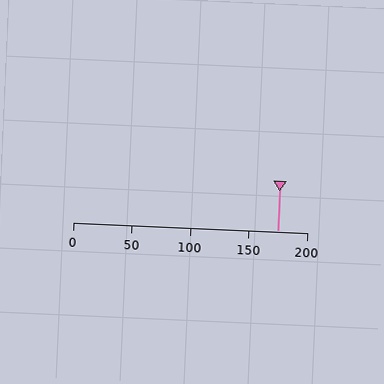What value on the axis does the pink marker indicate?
The marker indicates approximately 175.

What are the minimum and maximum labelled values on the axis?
The axis runs from 0 to 200.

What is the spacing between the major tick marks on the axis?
The major ticks are spaced 50 apart.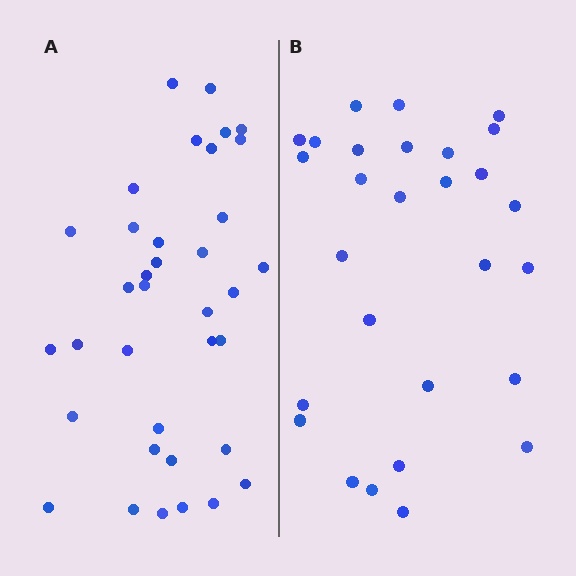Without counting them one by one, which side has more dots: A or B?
Region A (the left region) has more dots.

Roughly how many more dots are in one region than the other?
Region A has roughly 8 or so more dots than region B.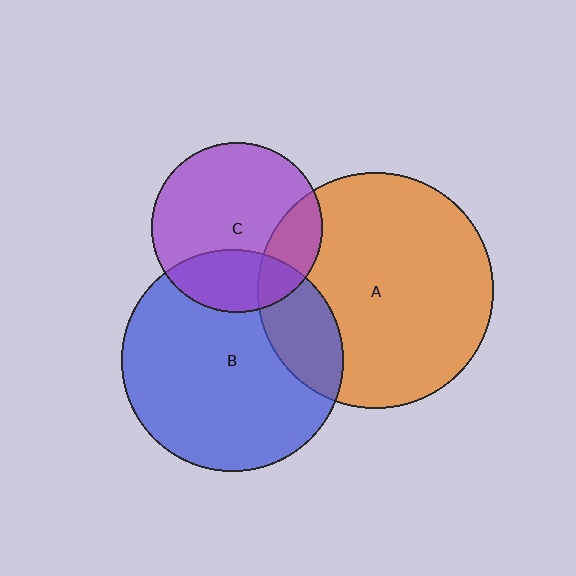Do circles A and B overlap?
Yes.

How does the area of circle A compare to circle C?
Approximately 1.9 times.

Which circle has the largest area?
Circle A (orange).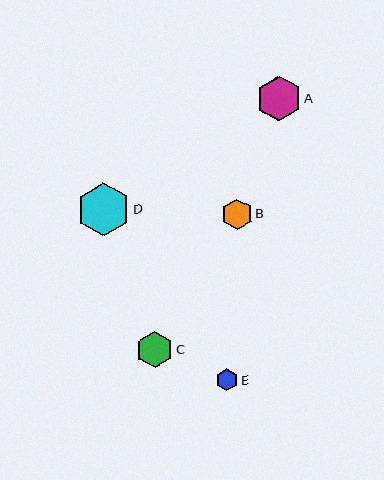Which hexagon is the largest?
Hexagon D is the largest with a size of approximately 53 pixels.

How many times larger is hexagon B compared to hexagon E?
Hexagon B is approximately 1.4 times the size of hexagon E.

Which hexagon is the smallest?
Hexagon E is the smallest with a size of approximately 22 pixels.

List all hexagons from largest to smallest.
From largest to smallest: D, A, C, B, E.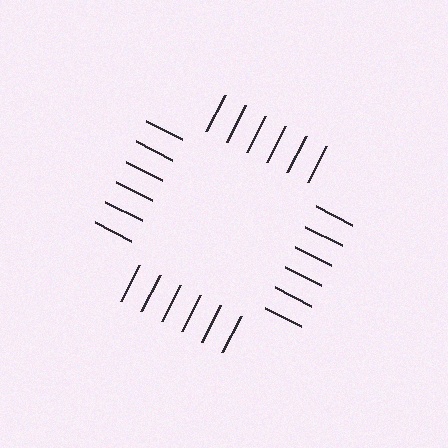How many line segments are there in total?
24 — 6 along each of the 4 edges.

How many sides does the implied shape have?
4 sides — the line-ends trace a square.